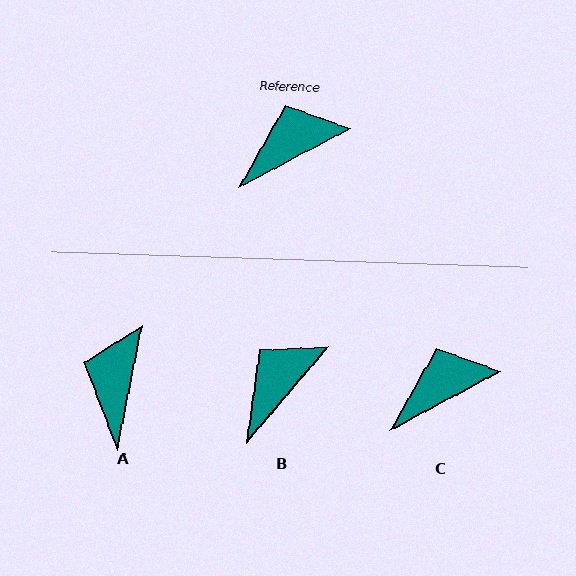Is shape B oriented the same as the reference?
No, it is off by about 22 degrees.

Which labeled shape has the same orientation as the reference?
C.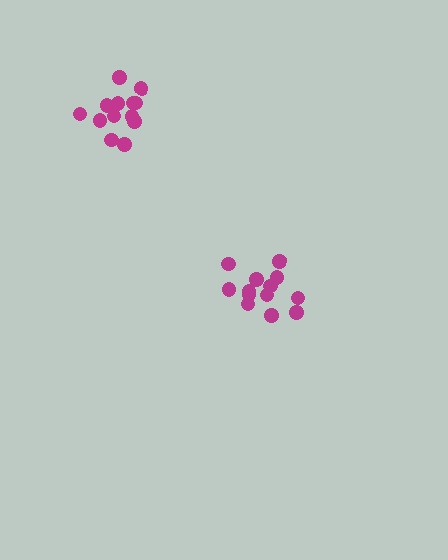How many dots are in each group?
Group 1: 13 dots, Group 2: 13 dots (26 total).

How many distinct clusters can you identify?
There are 2 distinct clusters.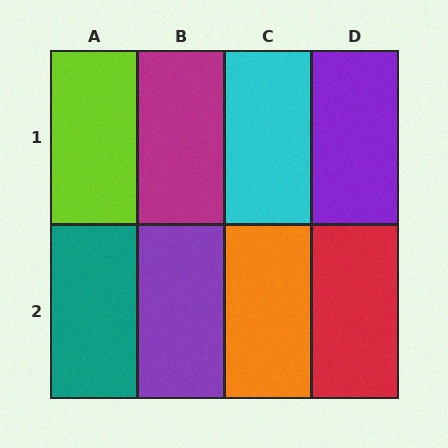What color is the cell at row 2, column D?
Red.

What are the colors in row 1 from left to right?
Lime, magenta, cyan, purple.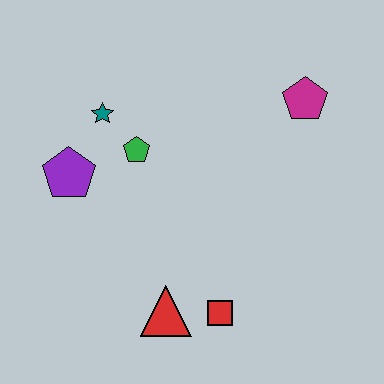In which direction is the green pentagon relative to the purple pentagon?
The green pentagon is to the right of the purple pentagon.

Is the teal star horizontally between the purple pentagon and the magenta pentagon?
Yes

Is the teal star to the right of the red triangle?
No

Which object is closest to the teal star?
The green pentagon is closest to the teal star.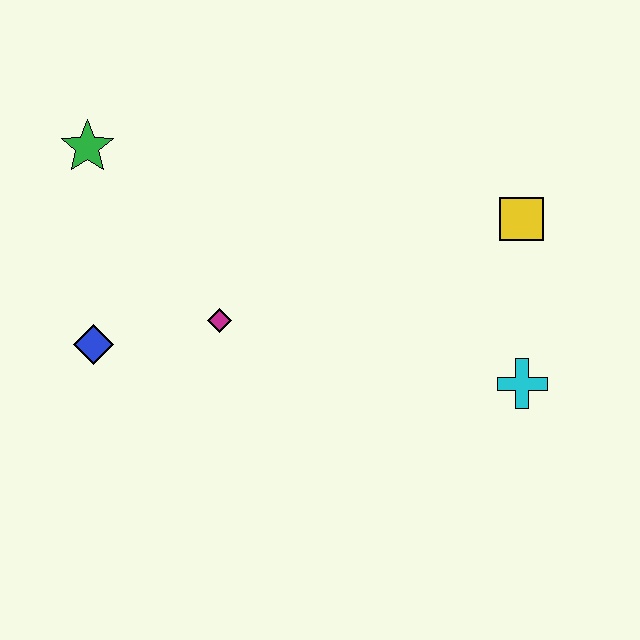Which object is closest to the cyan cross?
The yellow square is closest to the cyan cross.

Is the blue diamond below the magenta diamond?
Yes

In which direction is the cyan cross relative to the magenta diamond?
The cyan cross is to the right of the magenta diamond.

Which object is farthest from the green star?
The cyan cross is farthest from the green star.